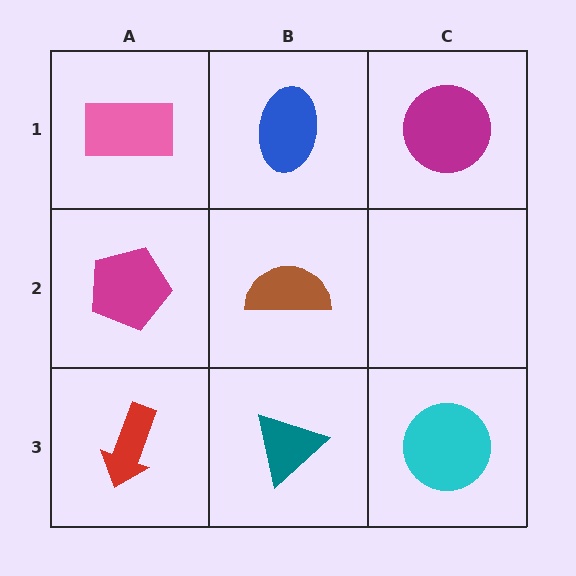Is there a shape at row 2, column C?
No, that cell is empty.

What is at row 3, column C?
A cyan circle.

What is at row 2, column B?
A brown semicircle.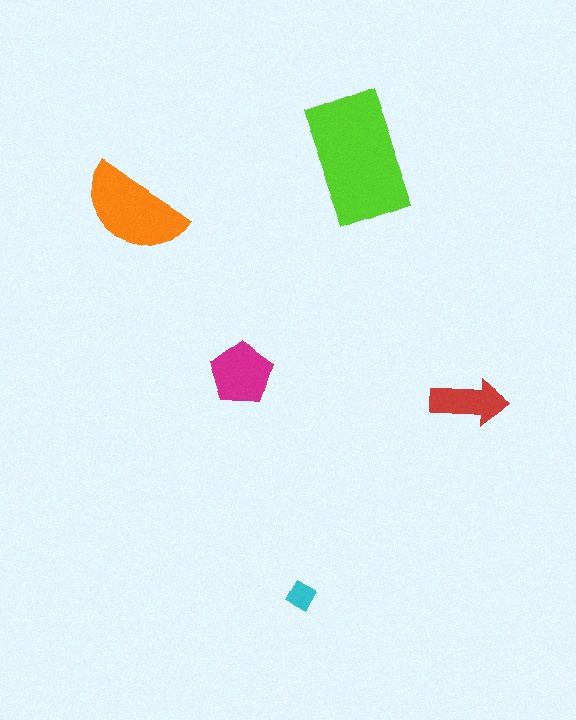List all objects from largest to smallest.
The lime rectangle, the orange semicircle, the magenta pentagon, the red arrow, the cyan diamond.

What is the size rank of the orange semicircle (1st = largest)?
2nd.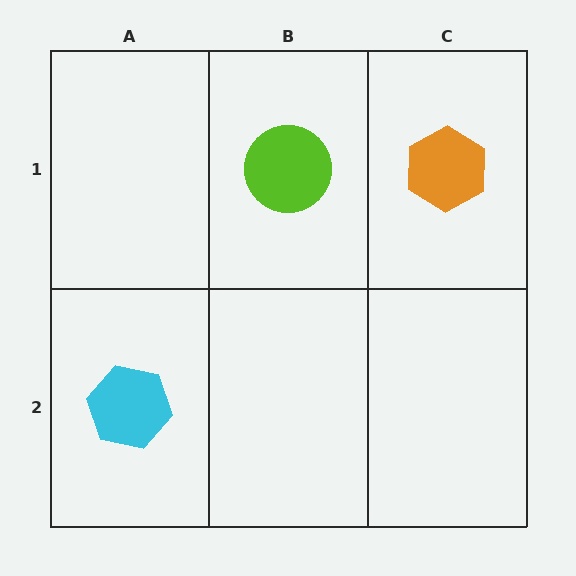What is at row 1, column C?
An orange hexagon.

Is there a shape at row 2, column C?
No, that cell is empty.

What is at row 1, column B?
A lime circle.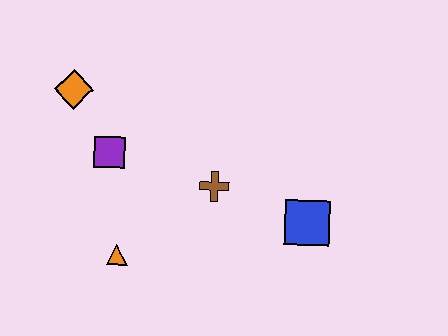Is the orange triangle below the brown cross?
Yes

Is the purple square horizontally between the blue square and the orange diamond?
Yes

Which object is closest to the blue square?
The brown cross is closest to the blue square.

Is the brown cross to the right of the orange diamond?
Yes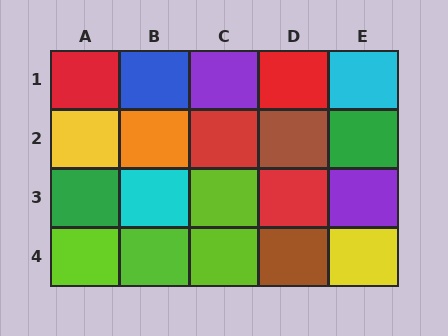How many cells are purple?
2 cells are purple.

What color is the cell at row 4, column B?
Lime.